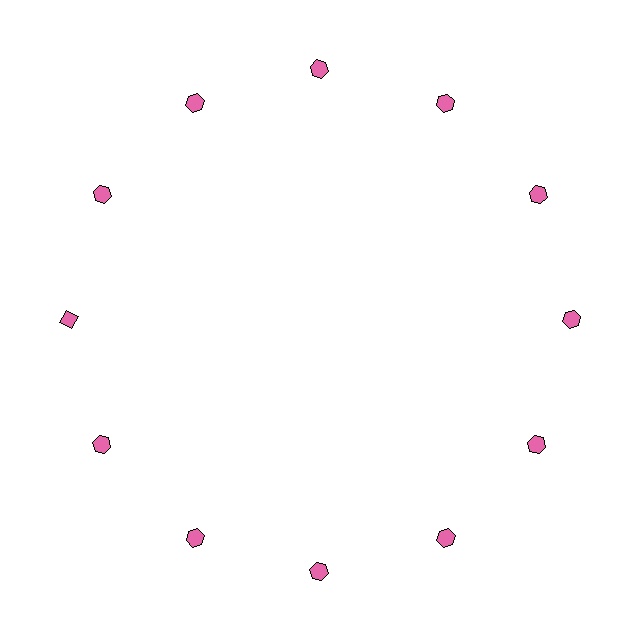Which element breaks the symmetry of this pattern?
The pink diamond at roughly the 9 o'clock position breaks the symmetry. All other shapes are pink hexagons.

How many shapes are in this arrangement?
There are 12 shapes arranged in a ring pattern.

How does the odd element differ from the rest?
It has a different shape: diamond instead of hexagon.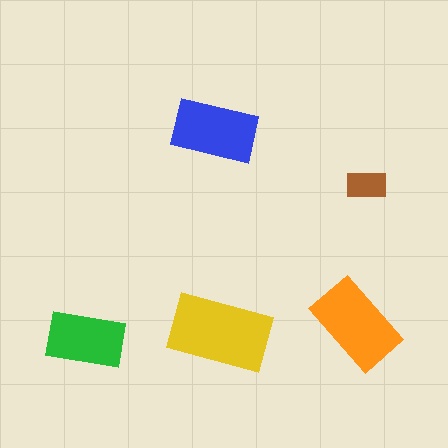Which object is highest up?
The blue rectangle is topmost.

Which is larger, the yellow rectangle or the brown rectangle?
The yellow one.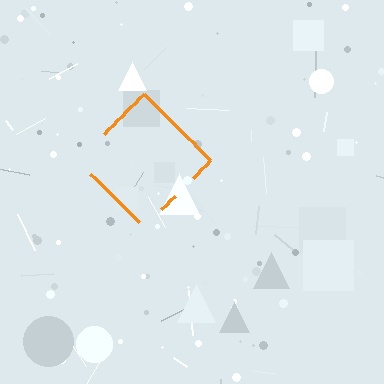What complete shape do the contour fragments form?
The contour fragments form a diamond.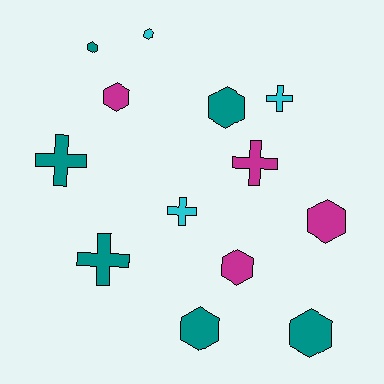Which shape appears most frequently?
Hexagon, with 8 objects.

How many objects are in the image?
There are 13 objects.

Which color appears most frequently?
Teal, with 6 objects.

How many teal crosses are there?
There are 2 teal crosses.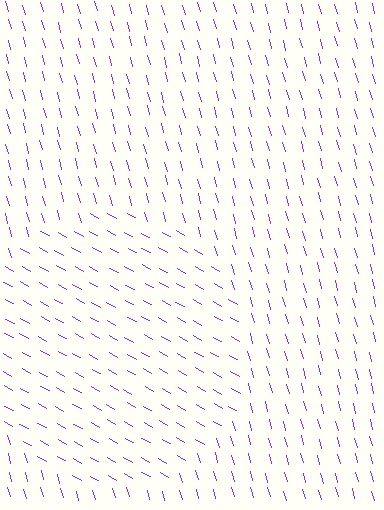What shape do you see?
I see a circle.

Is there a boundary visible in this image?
Yes, there is a texture boundary formed by a change in line orientation.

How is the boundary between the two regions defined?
The boundary is defined purely by a change in line orientation (approximately 45 degrees difference). All lines are the same color and thickness.